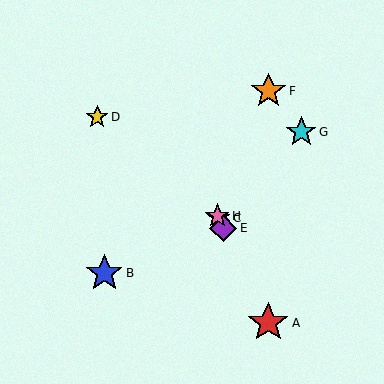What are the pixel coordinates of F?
Object F is at (269, 91).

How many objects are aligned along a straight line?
4 objects (A, C, E, H) are aligned along a straight line.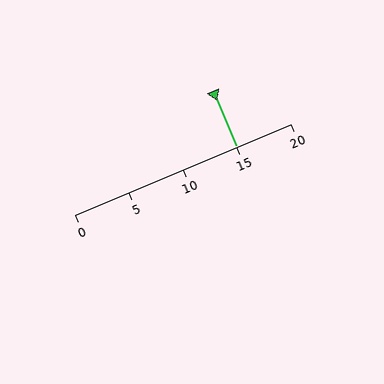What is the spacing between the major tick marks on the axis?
The major ticks are spaced 5 apart.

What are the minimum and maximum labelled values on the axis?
The axis runs from 0 to 20.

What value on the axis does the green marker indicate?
The marker indicates approximately 15.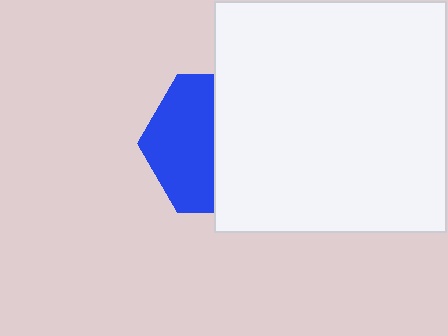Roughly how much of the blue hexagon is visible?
About half of it is visible (roughly 47%).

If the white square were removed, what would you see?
You would see the complete blue hexagon.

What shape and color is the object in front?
The object in front is a white square.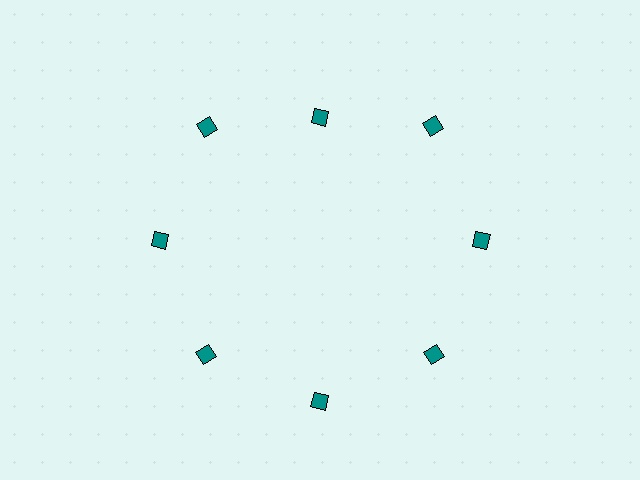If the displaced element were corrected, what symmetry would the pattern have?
It would have 8-fold rotational symmetry — the pattern would map onto itself every 45 degrees.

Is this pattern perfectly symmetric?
No. The 8 teal diamonds are arranged in a ring, but one element near the 12 o'clock position is pulled inward toward the center, breaking the 8-fold rotational symmetry.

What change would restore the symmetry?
The symmetry would be restored by moving it outward, back onto the ring so that all 8 diamonds sit at equal angles and equal distance from the center.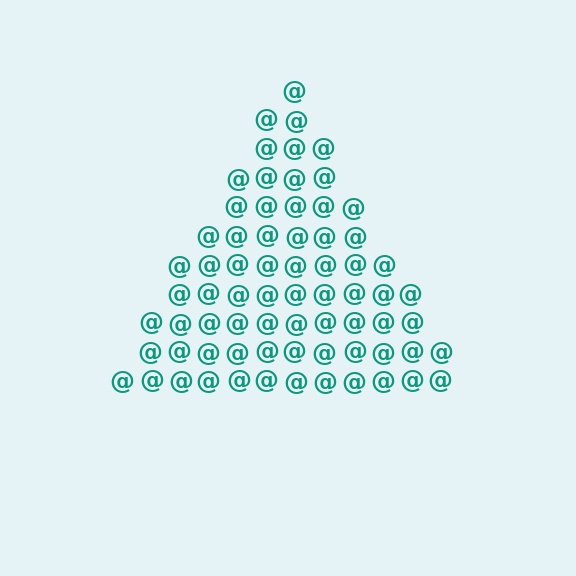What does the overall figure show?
The overall figure shows a triangle.